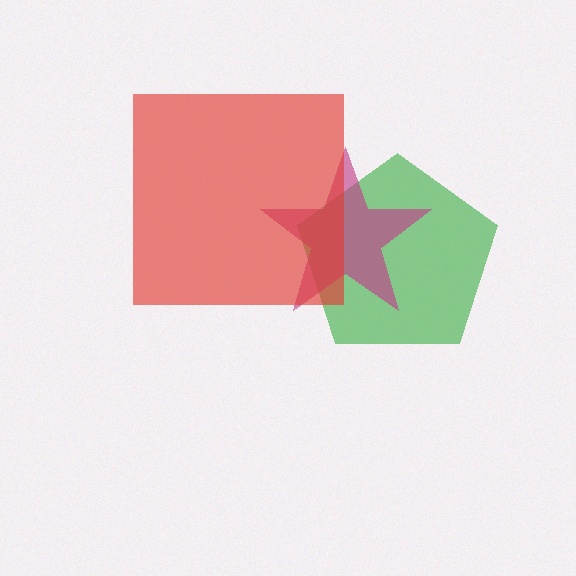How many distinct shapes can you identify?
There are 3 distinct shapes: a green pentagon, a magenta star, a red square.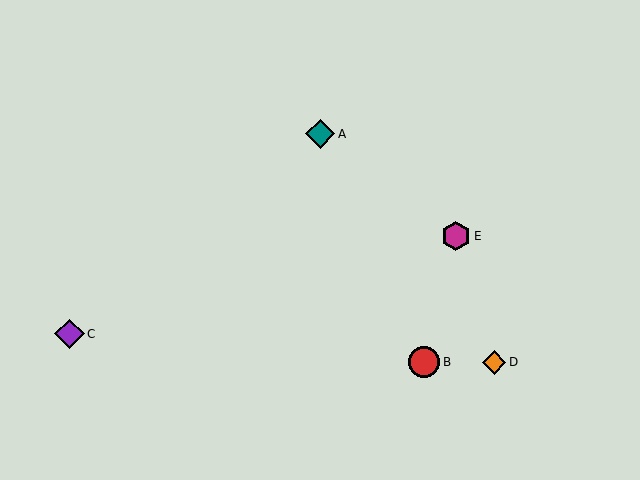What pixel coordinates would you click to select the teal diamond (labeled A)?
Click at (320, 134) to select the teal diamond A.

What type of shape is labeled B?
Shape B is a red circle.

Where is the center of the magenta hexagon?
The center of the magenta hexagon is at (456, 236).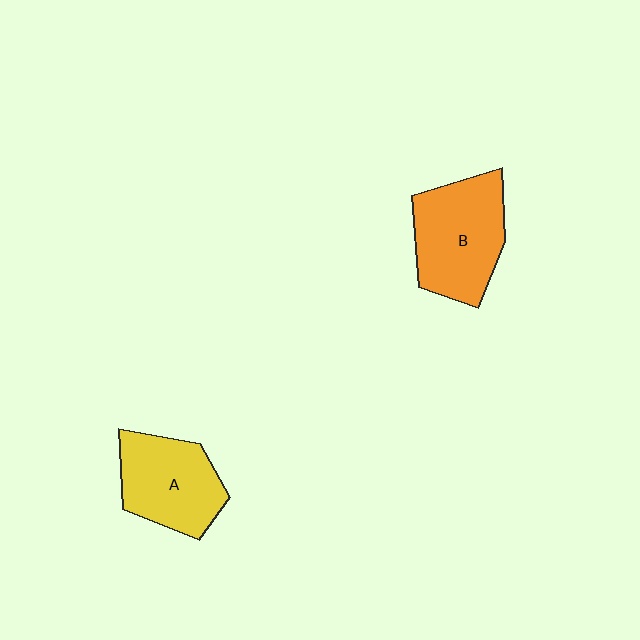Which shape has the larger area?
Shape B (orange).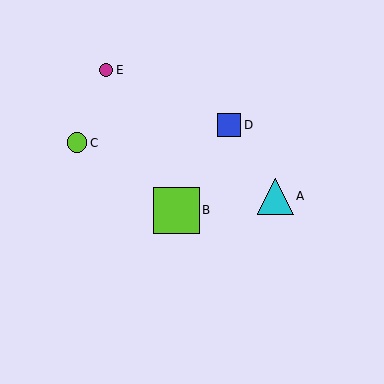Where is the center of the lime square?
The center of the lime square is at (176, 210).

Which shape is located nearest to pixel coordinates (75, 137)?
The lime circle (labeled C) at (77, 143) is nearest to that location.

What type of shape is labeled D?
Shape D is a blue square.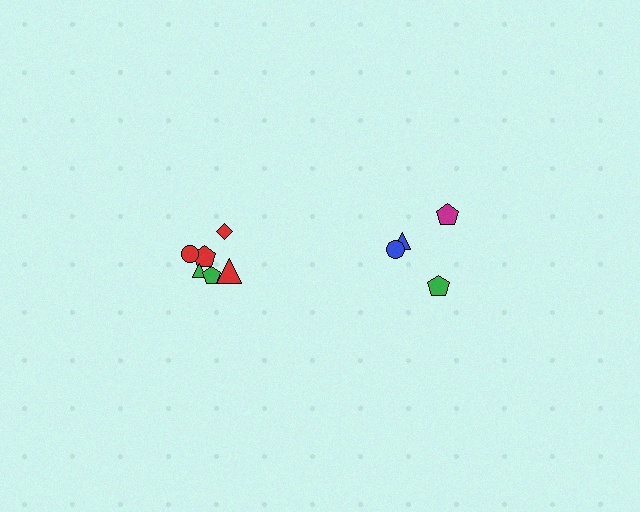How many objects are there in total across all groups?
There are 10 objects.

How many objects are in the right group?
There are 4 objects.